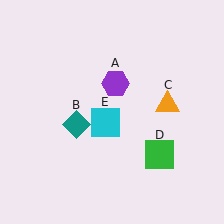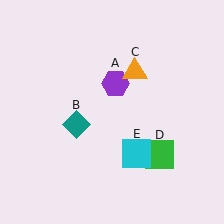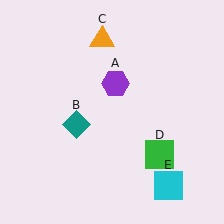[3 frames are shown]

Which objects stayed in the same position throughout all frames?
Purple hexagon (object A) and teal diamond (object B) and green square (object D) remained stationary.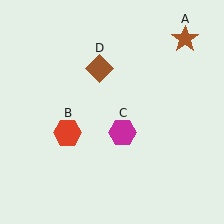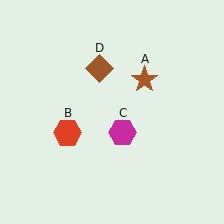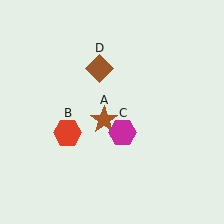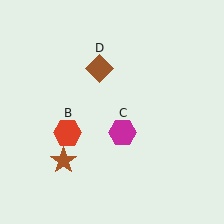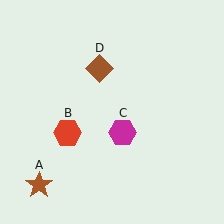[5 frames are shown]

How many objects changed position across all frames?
1 object changed position: brown star (object A).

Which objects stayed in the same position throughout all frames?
Red hexagon (object B) and magenta hexagon (object C) and brown diamond (object D) remained stationary.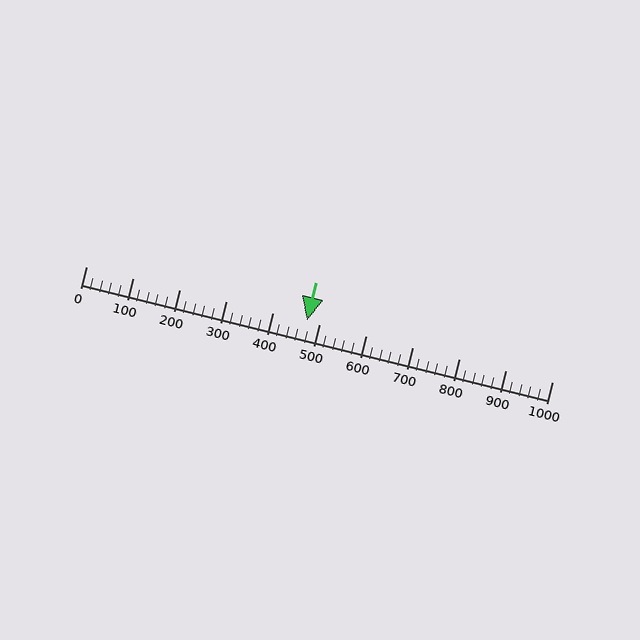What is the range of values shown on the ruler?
The ruler shows values from 0 to 1000.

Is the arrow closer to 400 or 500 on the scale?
The arrow is closer to 500.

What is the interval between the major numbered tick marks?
The major tick marks are spaced 100 units apart.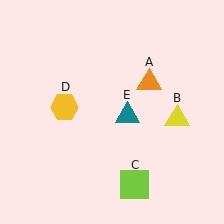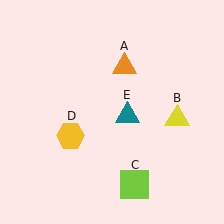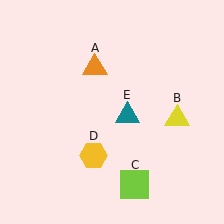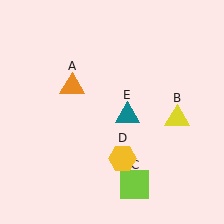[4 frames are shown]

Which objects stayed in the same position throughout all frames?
Yellow triangle (object B) and lime square (object C) and teal triangle (object E) remained stationary.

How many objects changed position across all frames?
2 objects changed position: orange triangle (object A), yellow hexagon (object D).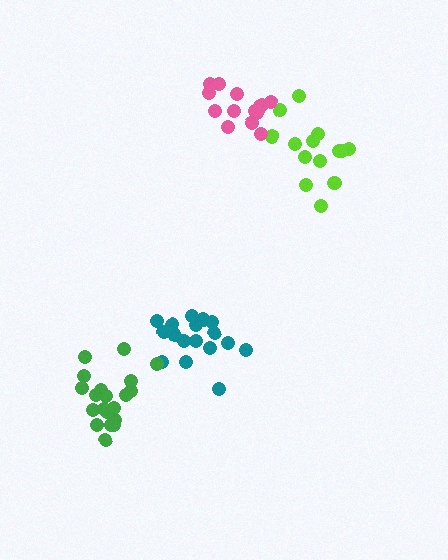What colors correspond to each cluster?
The clusters are colored: teal, lime, green, pink.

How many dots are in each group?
Group 1: 19 dots, Group 2: 14 dots, Group 3: 20 dots, Group 4: 15 dots (68 total).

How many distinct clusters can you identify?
There are 4 distinct clusters.